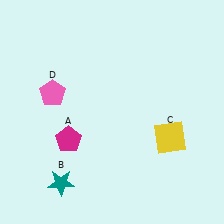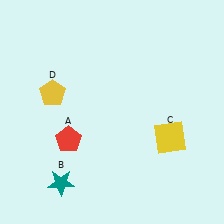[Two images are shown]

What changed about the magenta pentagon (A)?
In Image 1, A is magenta. In Image 2, it changed to red.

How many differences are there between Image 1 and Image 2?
There are 2 differences between the two images.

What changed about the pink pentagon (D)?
In Image 1, D is pink. In Image 2, it changed to yellow.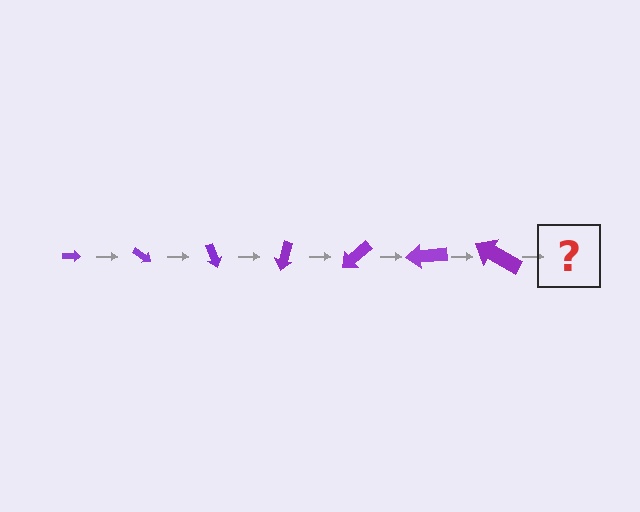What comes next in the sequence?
The next element should be an arrow, larger than the previous one and rotated 245 degrees from the start.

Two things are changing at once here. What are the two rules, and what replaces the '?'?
The two rules are that the arrow grows larger each step and it rotates 35 degrees each step. The '?' should be an arrow, larger than the previous one and rotated 245 degrees from the start.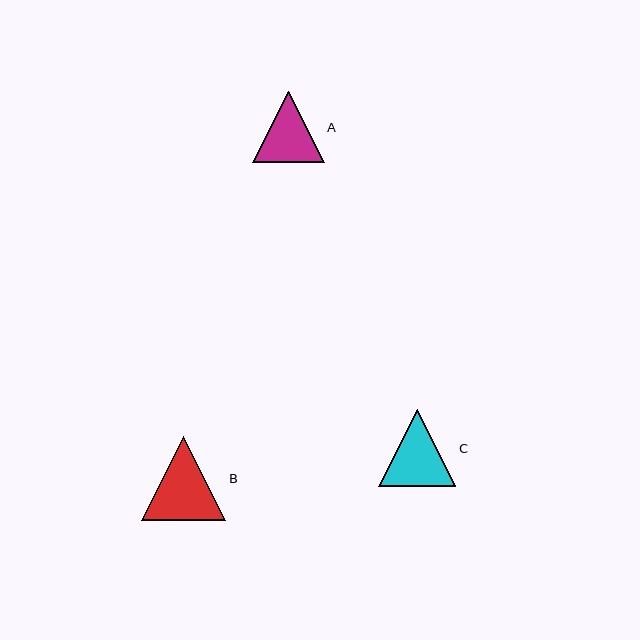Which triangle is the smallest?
Triangle A is the smallest with a size of approximately 71 pixels.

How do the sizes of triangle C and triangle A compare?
Triangle C and triangle A are approximately the same size.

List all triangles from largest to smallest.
From largest to smallest: B, C, A.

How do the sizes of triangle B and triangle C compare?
Triangle B and triangle C are approximately the same size.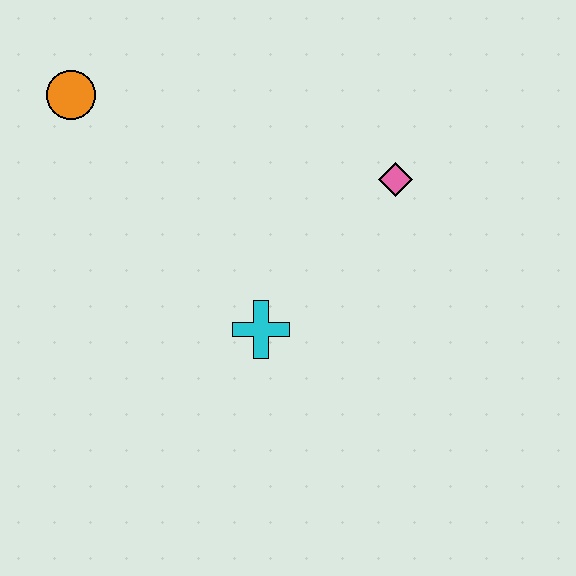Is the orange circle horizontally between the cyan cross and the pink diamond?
No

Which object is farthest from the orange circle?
The pink diamond is farthest from the orange circle.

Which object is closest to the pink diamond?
The cyan cross is closest to the pink diamond.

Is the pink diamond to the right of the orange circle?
Yes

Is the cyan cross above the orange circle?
No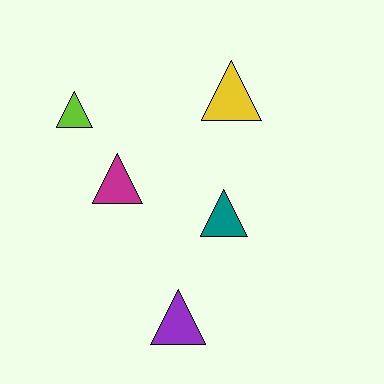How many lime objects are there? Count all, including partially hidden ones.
There is 1 lime object.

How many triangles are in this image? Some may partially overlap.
There are 5 triangles.